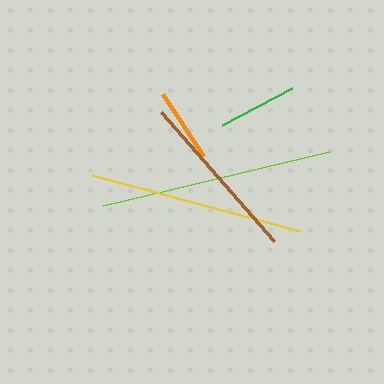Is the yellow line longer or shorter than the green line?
The yellow line is longer than the green line.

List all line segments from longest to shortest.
From longest to shortest: lime, yellow, brown, green, orange.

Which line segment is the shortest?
The orange line is the shortest at approximately 75 pixels.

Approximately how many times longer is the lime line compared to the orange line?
The lime line is approximately 3.1 times the length of the orange line.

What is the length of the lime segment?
The lime segment is approximately 232 pixels long.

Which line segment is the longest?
The lime line is the longest at approximately 232 pixels.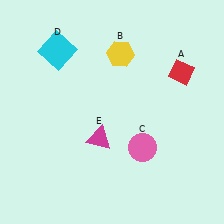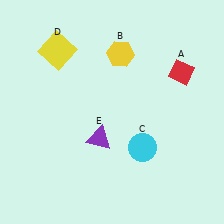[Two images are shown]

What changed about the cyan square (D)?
In Image 1, D is cyan. In Image 2, it changed to yellow.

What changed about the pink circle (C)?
In Image 1, C is pink. In Image 2, it changed to cyan.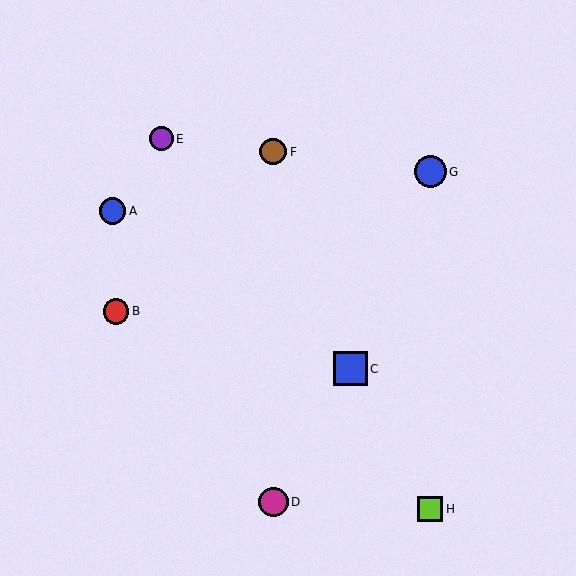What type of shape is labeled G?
Shape G is a blue circle.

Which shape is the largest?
The blue square (labeled C) is the largest.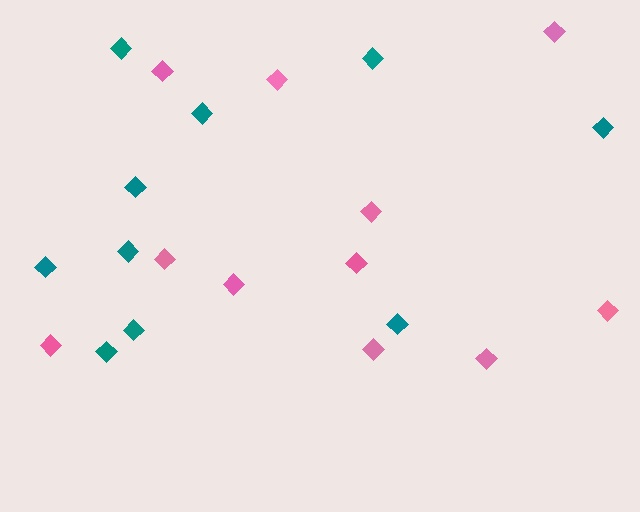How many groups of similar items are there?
There are 2 groups: one group of pink diamonds (11) and one group of teal diamonds (10).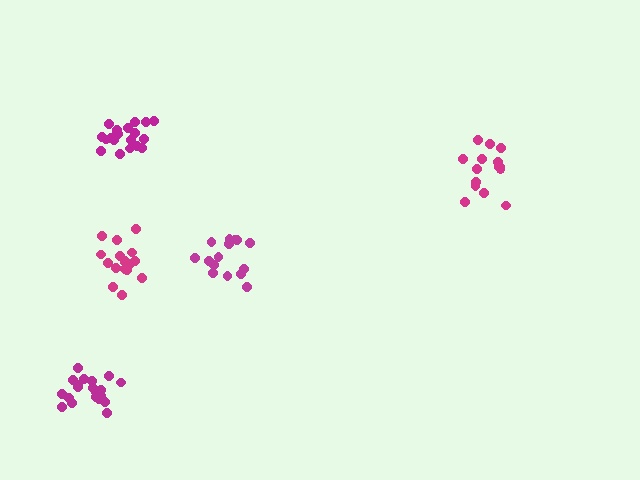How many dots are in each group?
Group 1: 16 dots, Group 2: 17 dots, Group 3: 20 dots, Group 4: 20 dots, Group 5: 15 dots (88 total).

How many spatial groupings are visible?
There are 5 spatial groupings.